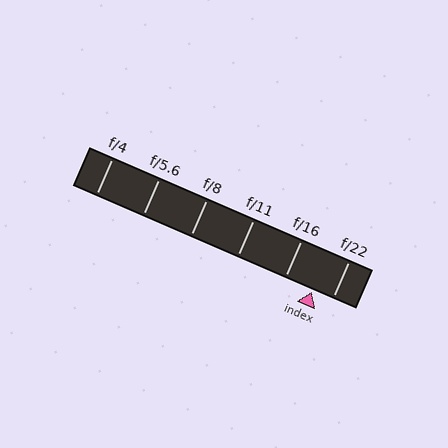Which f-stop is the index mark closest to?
The index mark is closest to f/22.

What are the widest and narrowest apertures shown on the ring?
The widest aperture shown is f/4 and the narrowest is f/22.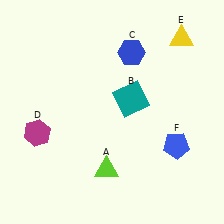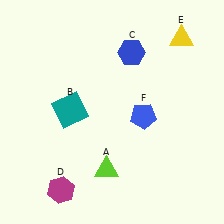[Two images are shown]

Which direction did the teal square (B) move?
The teal square (B) moved left.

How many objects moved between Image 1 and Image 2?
3 objects moved between the two images.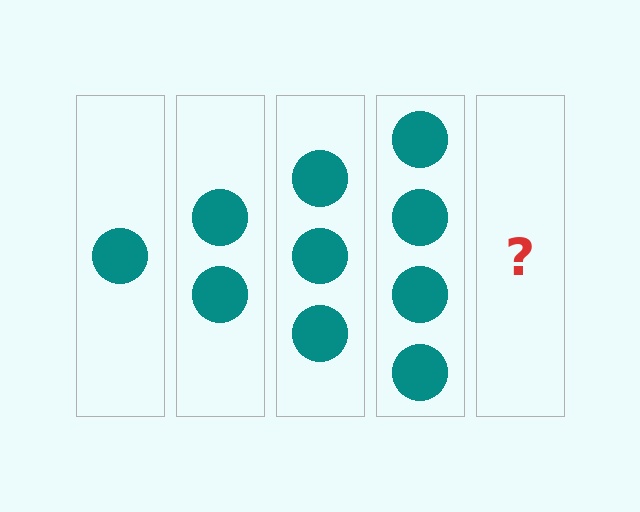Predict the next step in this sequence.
The next step is 5 circles.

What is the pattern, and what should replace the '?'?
The pattern is that each step adds one more circle. The '?' should be 5 circles.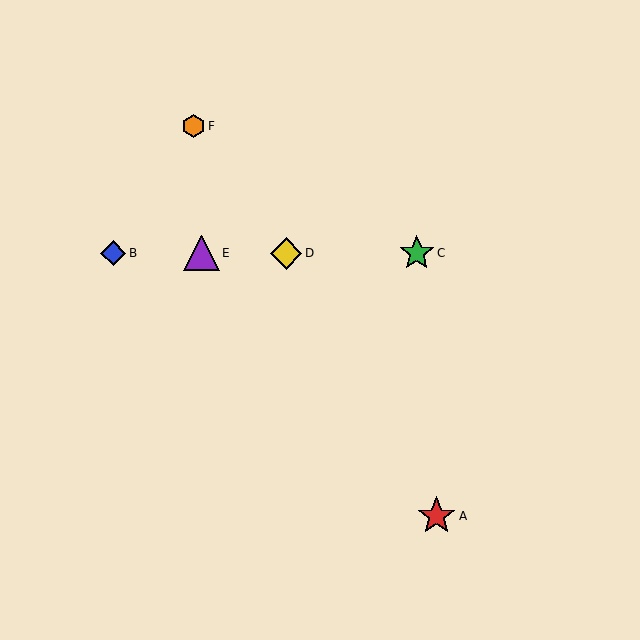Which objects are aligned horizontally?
Objects B, C, D, E are aligned horizontally.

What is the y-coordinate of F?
Object F is at y≈126.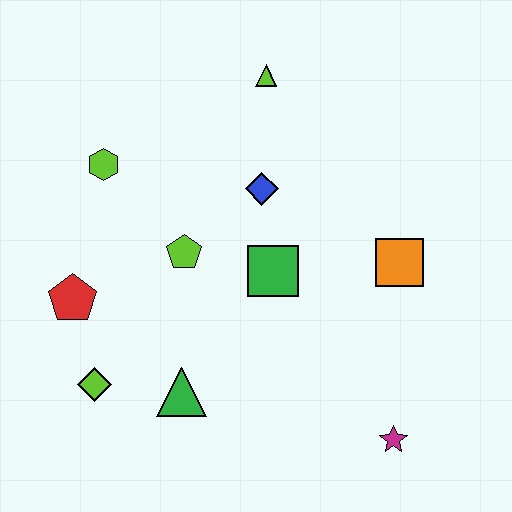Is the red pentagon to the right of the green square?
No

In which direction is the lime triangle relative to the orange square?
The lime triangle is above the orange square.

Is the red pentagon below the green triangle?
No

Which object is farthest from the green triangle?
The lime triangle is farthest from the green triangle.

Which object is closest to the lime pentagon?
The green square is closest to the lime pentagon.